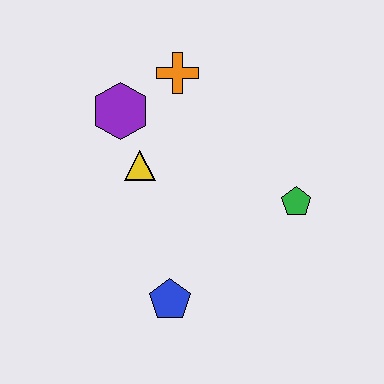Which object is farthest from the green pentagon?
The purple hexagon is farthest from the green pentagon.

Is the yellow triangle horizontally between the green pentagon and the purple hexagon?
Yes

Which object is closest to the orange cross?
The purple hexagon is closest to the orange cross.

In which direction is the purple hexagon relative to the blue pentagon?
The purple hexagon is above the blue pentagon.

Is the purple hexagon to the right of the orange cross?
No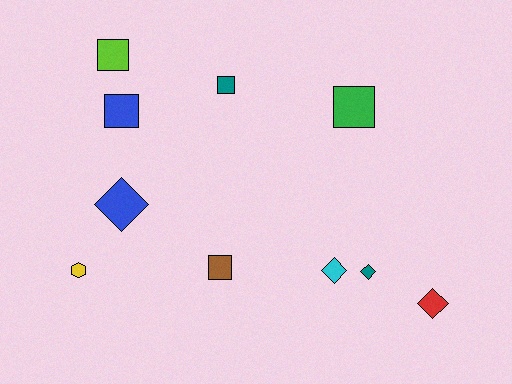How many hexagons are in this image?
There is 1 hexagon.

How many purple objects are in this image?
There are no purple objects.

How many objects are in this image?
There are 10 objects.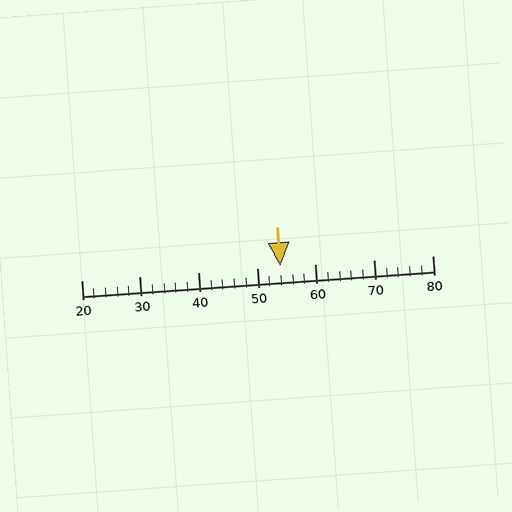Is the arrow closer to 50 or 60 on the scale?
The arrow is closer to 50.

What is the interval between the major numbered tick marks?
The major tick marks are spaced 10 units apart.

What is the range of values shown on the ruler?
The ruler shows values from 20 to 80.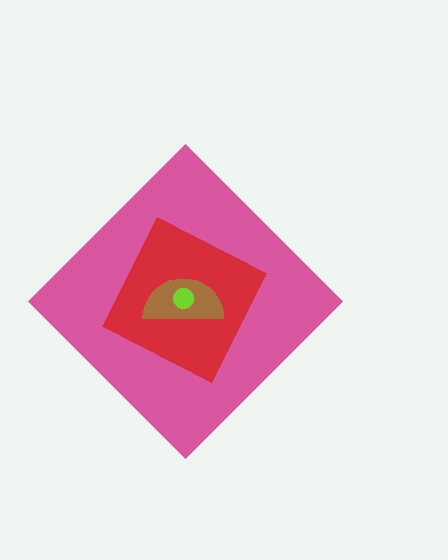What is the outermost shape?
The pink diamond.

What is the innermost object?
The lime circle.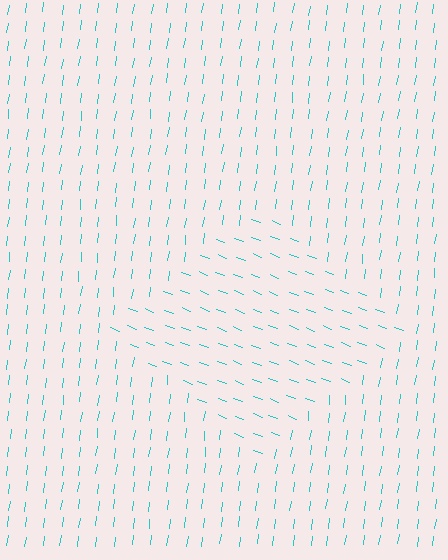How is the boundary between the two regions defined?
The boundary is defined purely by a change in line orientation (approximately 77 degrees difference). All lines are the same color and thickness.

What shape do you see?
I see a diamond.